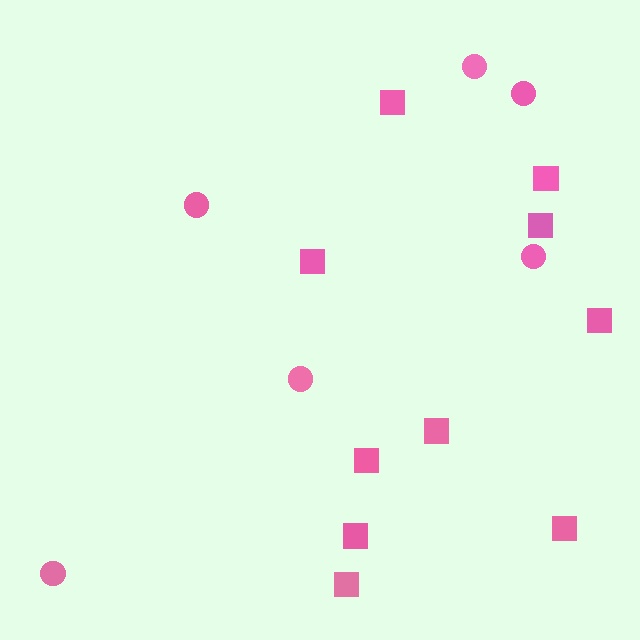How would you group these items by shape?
There are 2 groups: one group of circles (6) and one group of squares (10).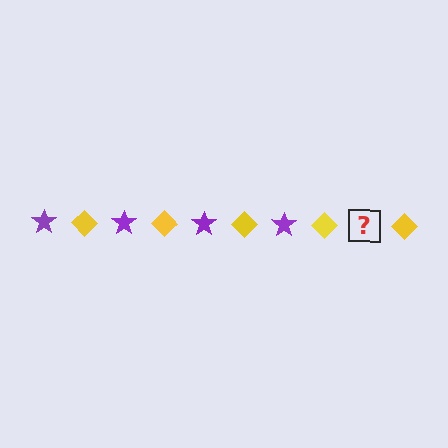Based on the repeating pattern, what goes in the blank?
The blank should be a purple star.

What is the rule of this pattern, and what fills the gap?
The rule is that the pattern alternates between purple star and yellow diamond. The gap should be filled with a purple star.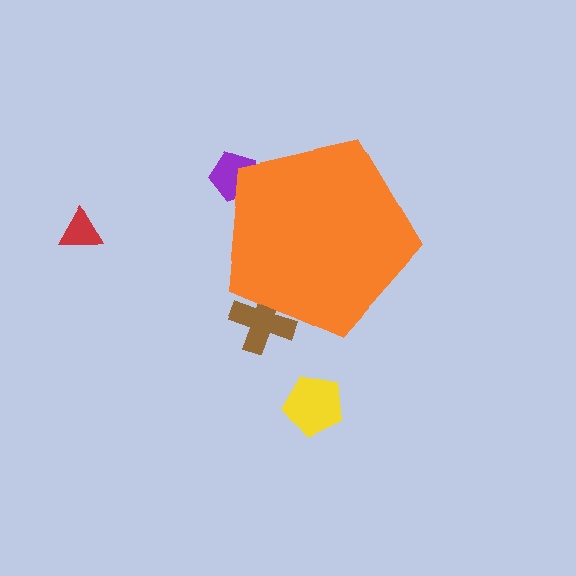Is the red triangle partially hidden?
No, the red triangle is fully visible.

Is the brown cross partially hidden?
Yes, the brown cross is partially hidden behind the orange pentagon.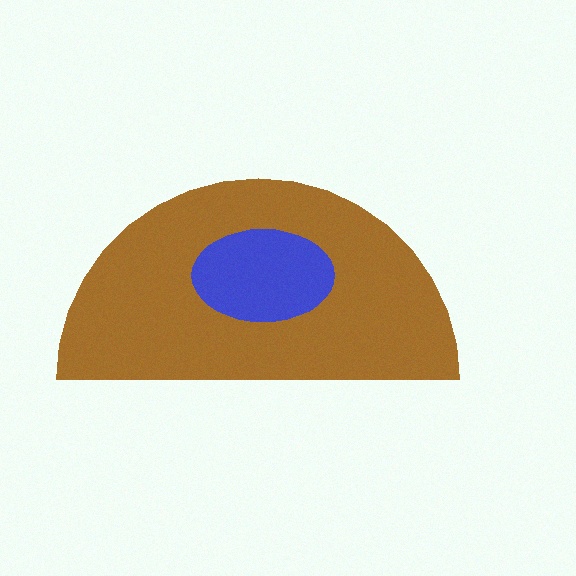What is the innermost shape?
The blue ellipse.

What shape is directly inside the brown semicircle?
The blue ellipse.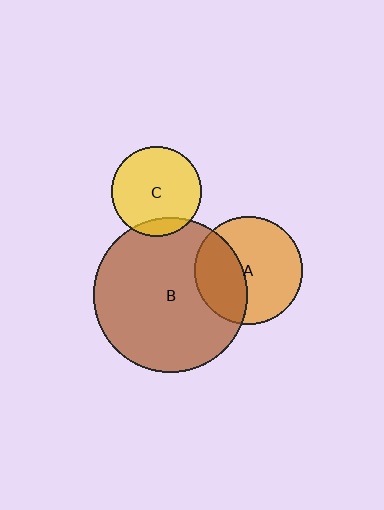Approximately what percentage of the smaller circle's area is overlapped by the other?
Approximately 10%.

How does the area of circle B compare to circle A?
Approximately 2.0 times.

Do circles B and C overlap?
Yes.